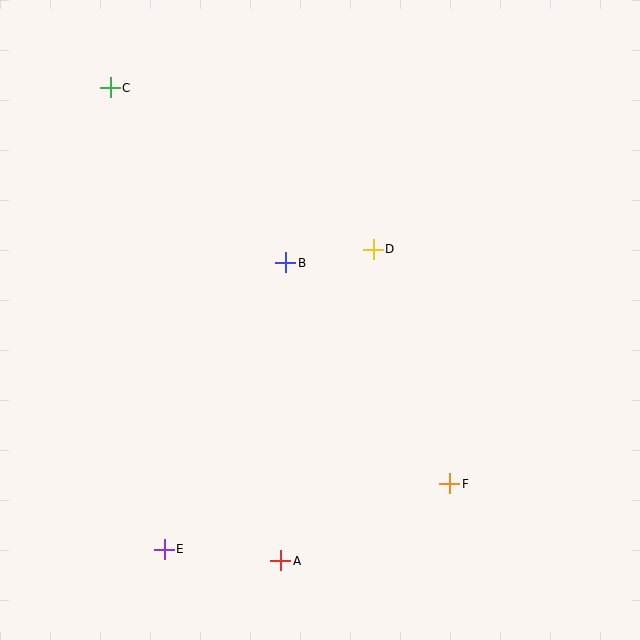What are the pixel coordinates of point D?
Point D is at (373, 249).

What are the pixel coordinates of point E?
Point E is at (164, 549).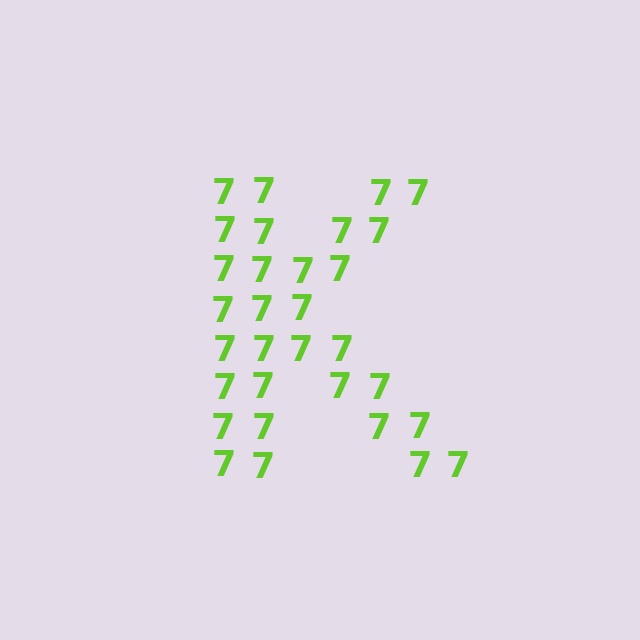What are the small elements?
The small elements are digit 7's.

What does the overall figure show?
The overall figure shows the letter K.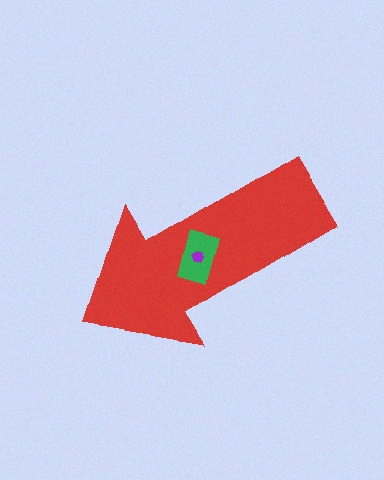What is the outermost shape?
The red arrow.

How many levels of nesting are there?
3.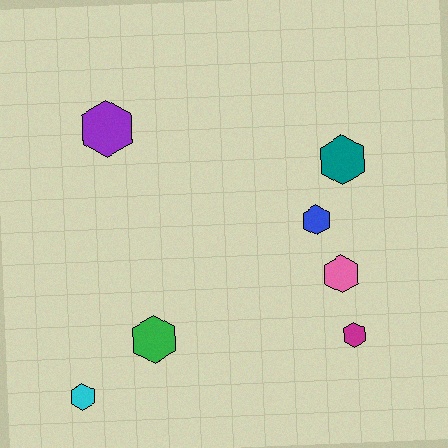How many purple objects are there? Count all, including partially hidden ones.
There is 1 purple object.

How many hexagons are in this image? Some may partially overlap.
There are 7 hexagons.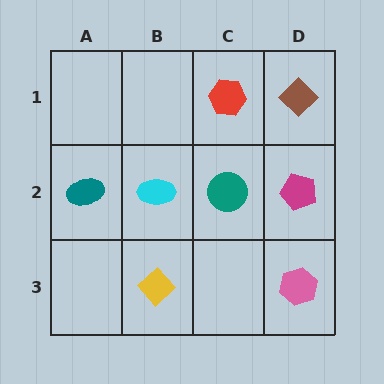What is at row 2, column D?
A magenta pentagon.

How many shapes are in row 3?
2 shapes.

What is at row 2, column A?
A teal ellipse.